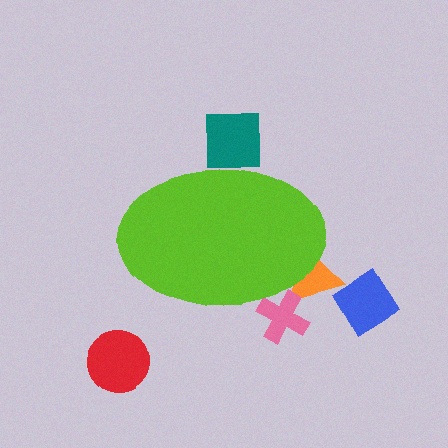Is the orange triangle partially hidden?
Yes, the orange triangle is partially hidden behind the lime ellipse.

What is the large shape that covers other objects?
A lime ellipse.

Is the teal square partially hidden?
Yes, the teal square is partially hidden behind the lime ellipse.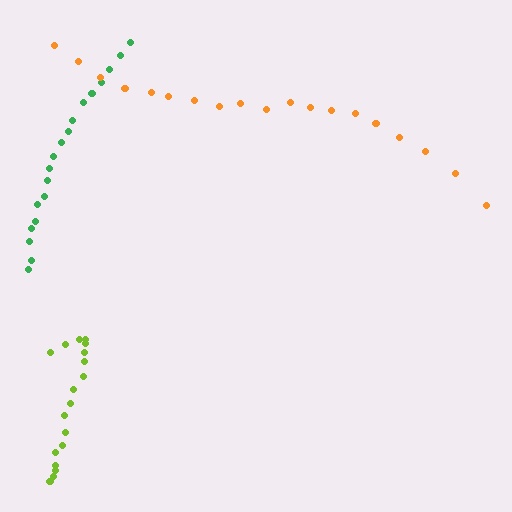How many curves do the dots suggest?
There are 3 distinct paths.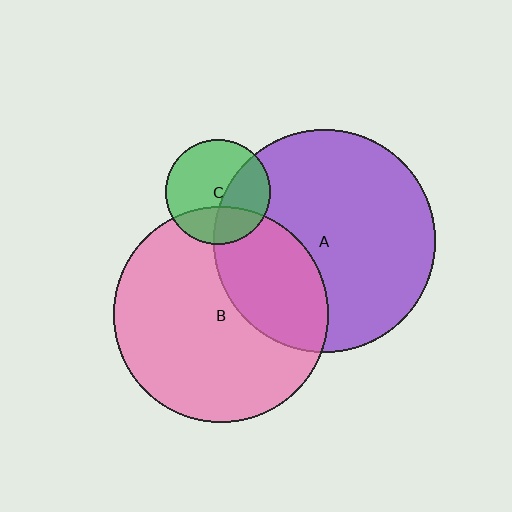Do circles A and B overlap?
Yes.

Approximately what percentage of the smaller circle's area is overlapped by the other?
Approximately 30%.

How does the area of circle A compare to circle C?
Approximately 4.5 times.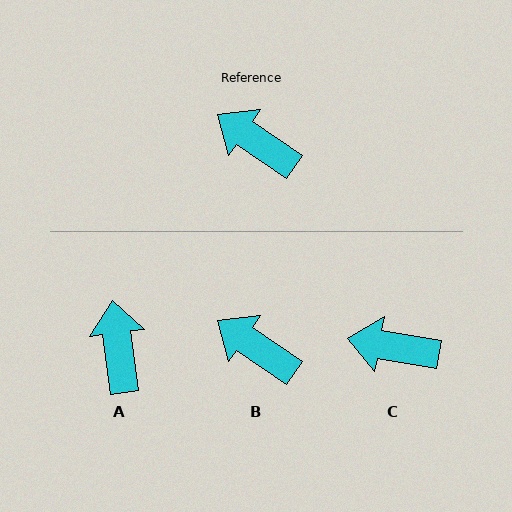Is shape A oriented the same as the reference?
No, it is off by about 48 degrees.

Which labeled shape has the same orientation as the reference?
B.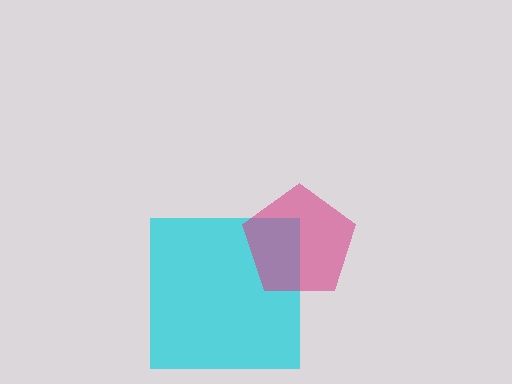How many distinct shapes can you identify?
There are 2 distinct shapes: a cyan square, a magenta pentagon.